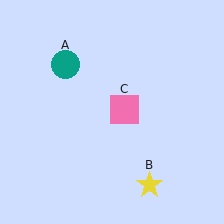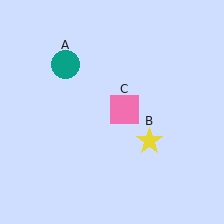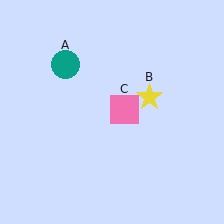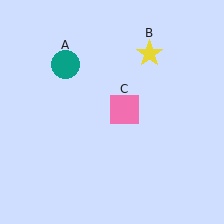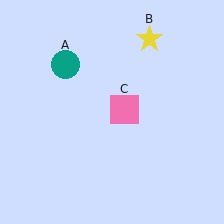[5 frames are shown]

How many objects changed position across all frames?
1 object changed position: yellow star (object B).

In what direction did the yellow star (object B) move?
The yellow star (object B) moved up.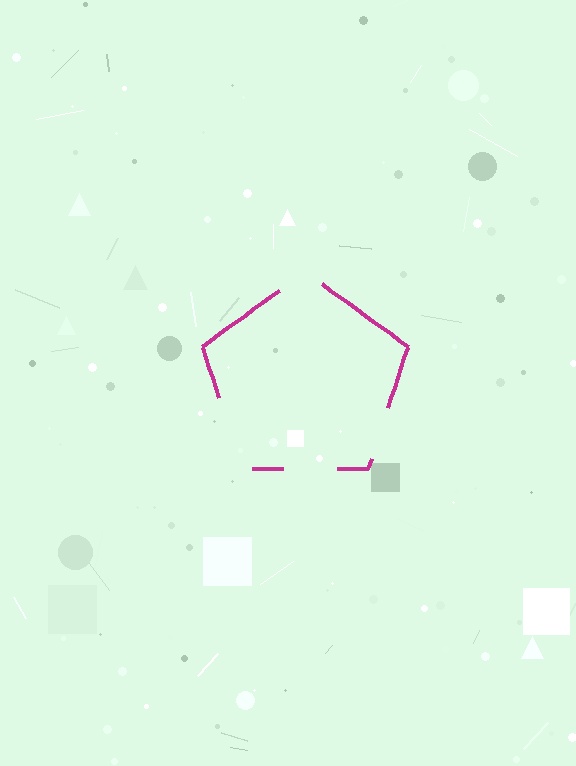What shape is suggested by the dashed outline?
The dashed outline suggests a pentagon.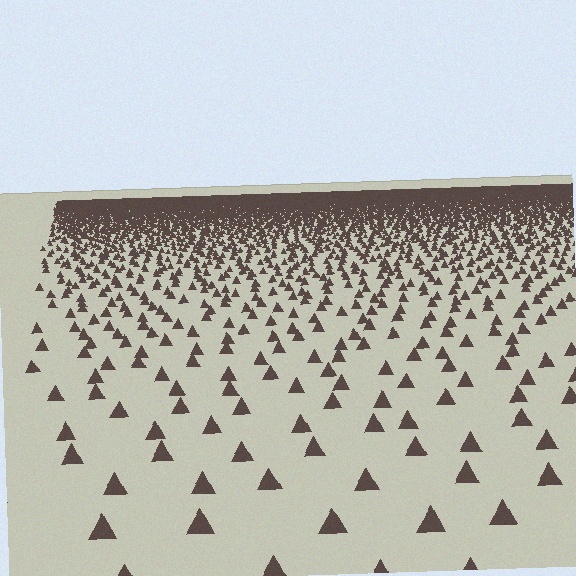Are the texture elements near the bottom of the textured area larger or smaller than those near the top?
Larger. Near the bottom, elements are closer to the viewer and appear at a bigger on-screen size.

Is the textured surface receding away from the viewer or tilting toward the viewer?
The surface is receding away from the viewer. Texture elements get smaller and denser toward the top.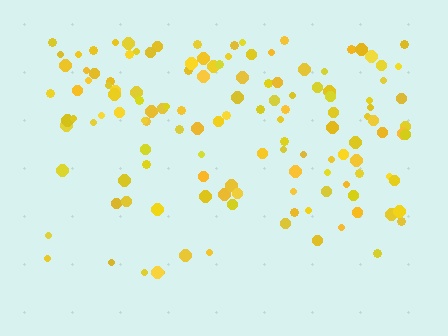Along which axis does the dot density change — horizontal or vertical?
Vertical.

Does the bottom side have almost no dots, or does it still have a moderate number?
Still a moderate number, just noticeably fewer than the top.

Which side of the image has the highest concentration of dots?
The top.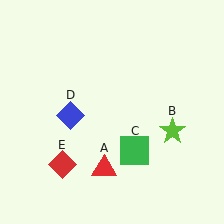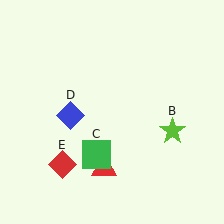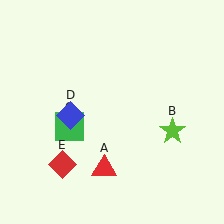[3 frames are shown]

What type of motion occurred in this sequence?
The green square (object C) rotated clockwise around the center of the scene.